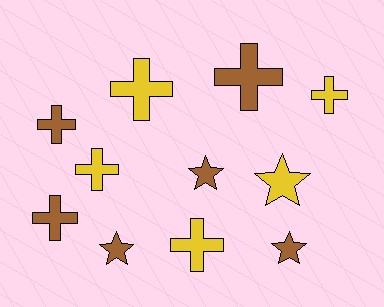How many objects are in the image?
There are 11 objects.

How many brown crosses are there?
There are 3 brown crosses.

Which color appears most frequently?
Brown, with 6 objects.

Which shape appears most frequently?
Cross, with 7 objects.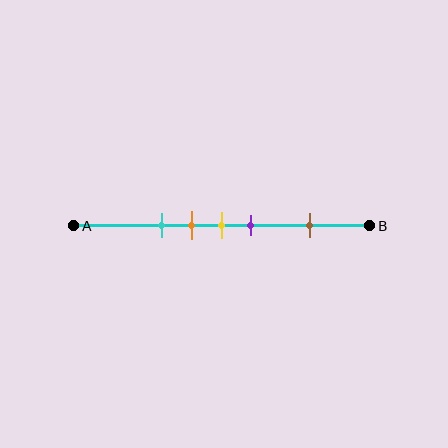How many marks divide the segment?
There are 5 marks dividing the segment.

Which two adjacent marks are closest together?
The orange and yellow marks are the closest adjacent pair.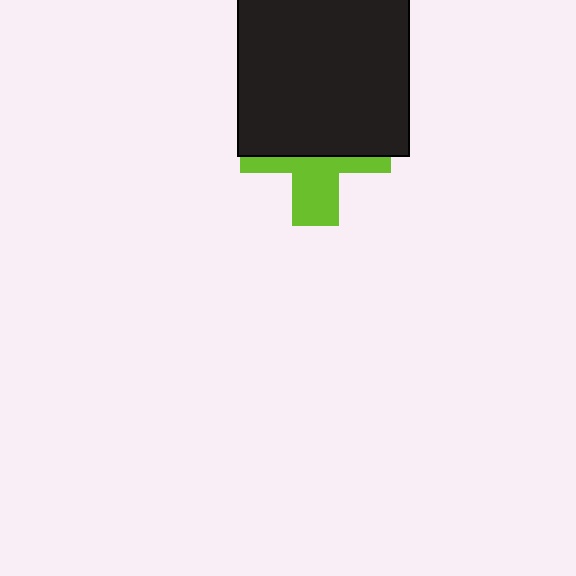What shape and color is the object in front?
The object in front is a black square.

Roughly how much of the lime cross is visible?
A small part of it is visible (roughly 41%).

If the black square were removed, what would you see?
You would see the complete lime cross.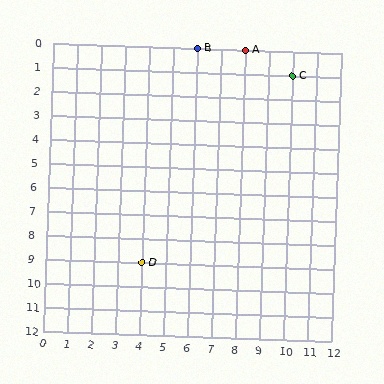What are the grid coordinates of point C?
Point C is at grid coordinates (10, 1).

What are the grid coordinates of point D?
Point D is at grid coordinates (4, 9).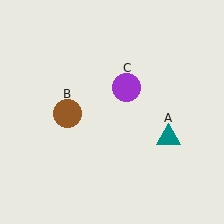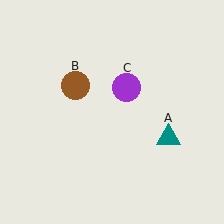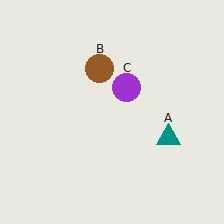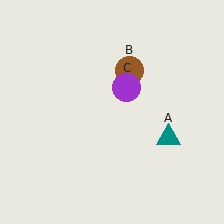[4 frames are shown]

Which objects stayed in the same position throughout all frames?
Teal triangle (object A) and purple circle (object C) remained stationary.